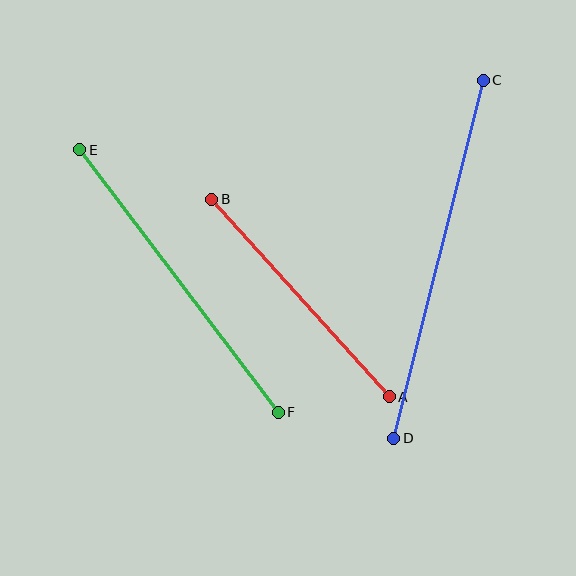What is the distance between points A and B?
The distance is approximately 265 pixels.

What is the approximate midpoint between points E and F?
The midpoint is at approximately (179, 281) pixels.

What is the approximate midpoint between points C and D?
The midpoint is at approximately (438, 259) pixels.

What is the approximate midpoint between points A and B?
The midpoint is at approximately (301, 298) pixels.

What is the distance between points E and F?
The distance is approximately 329 pixels.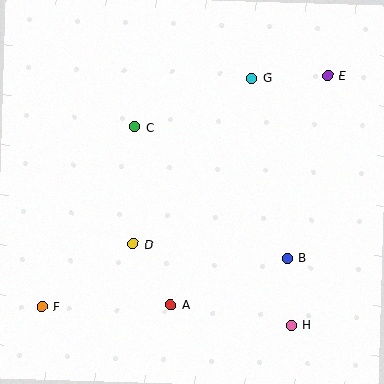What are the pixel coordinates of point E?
Point E is at (328, 76).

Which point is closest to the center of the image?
Point D at (133, 244) is closest to the center.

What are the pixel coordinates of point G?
Point G is at (252, 78).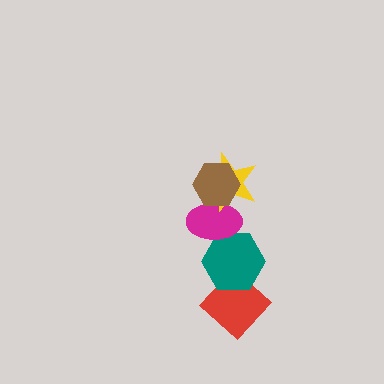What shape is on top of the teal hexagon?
The magenta ellipse is on top of the teal hexagon.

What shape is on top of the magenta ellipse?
The yellow star is on top of the magenta ellipse.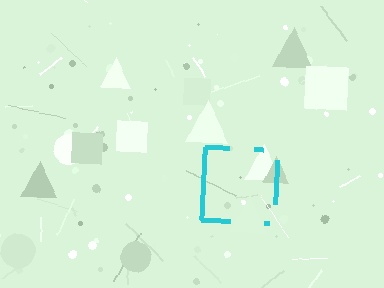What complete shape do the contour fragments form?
The contour fragments form a square.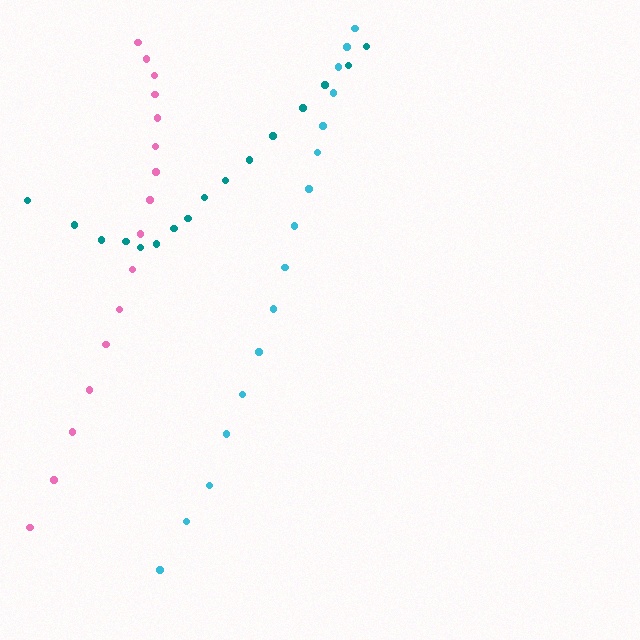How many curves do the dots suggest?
There are 3 distinct paths.